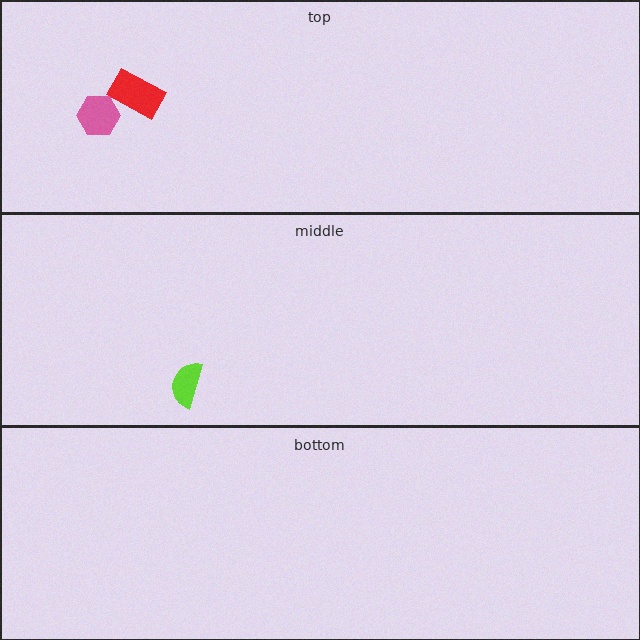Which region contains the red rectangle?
The top region.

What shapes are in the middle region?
The lime semicircle.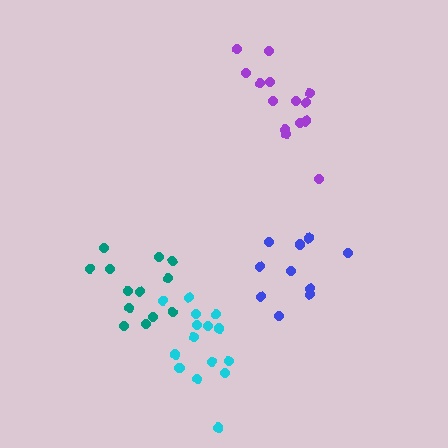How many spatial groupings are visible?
There are 4 spatial groupings.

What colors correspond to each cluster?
The clusters are colored: purple, blue, cyan, teal.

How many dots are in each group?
Group 1: 14 dots, Group 2: 11 dots, Group 3: 15 dots, Group 4: 13 dots (53 total).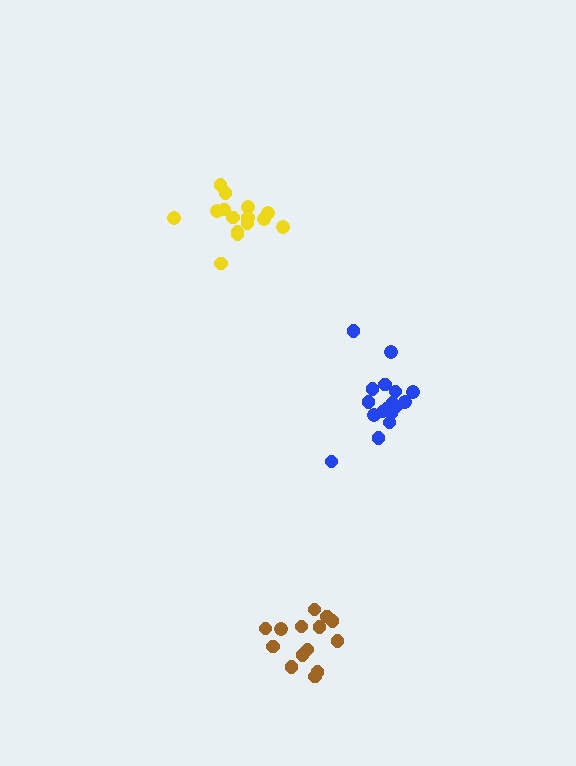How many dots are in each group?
Group 1: 15 dots, Group 2: 14 dots, Group 3: 17 dots (46 total).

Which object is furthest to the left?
The yellow cluster is leftmost.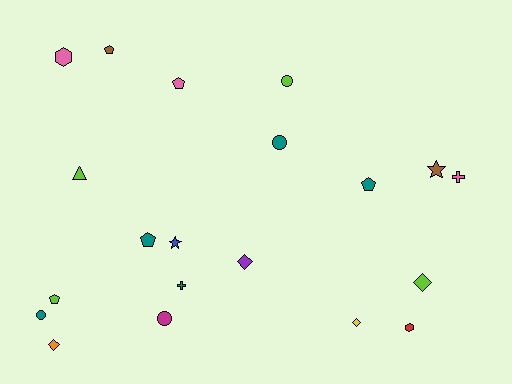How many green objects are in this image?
There are no green objects.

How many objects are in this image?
There are 20 objects.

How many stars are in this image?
There are 2 stars.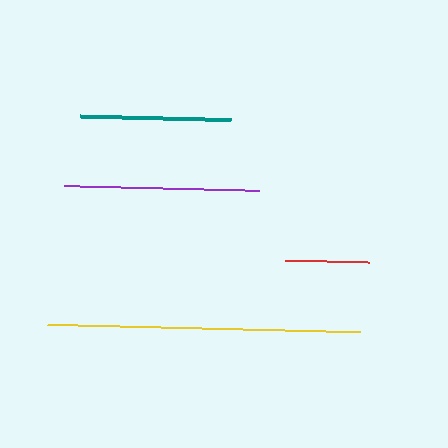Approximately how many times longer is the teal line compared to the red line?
The teal line is approximately 1.8 times the length of the red line.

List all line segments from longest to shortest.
From longest to shortest: yellow, purple, teal, red.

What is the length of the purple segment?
The purple segment is approximately 195 pixels long.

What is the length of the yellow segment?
The yellow segment is approximately 313 pixels long.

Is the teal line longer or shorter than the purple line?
The purple line is longer than the teal line.